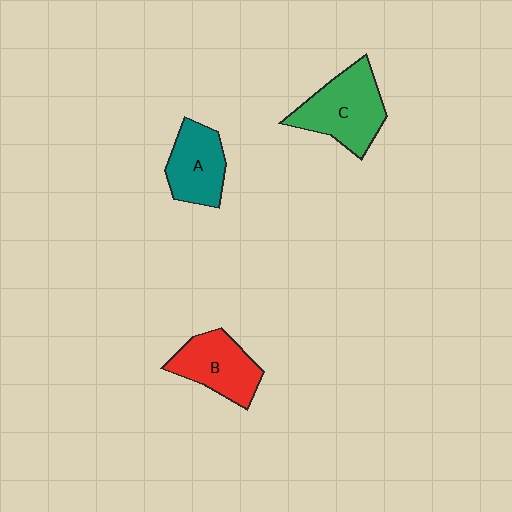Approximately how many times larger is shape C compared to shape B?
Approximately 1.2 times.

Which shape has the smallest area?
Shape A (teal).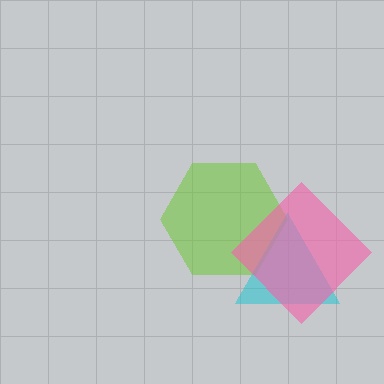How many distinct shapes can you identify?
There are 3 distinct shapes: a lime hexagon, a cyan triangle, a pink diamond.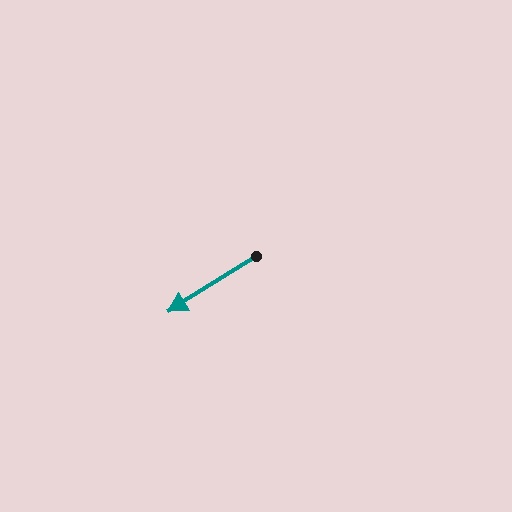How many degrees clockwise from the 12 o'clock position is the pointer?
Approximately 238 degrees.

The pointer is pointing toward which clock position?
Roughly 8 o'clock.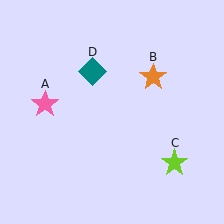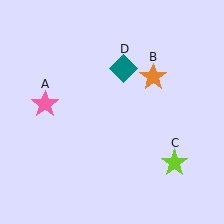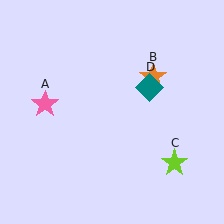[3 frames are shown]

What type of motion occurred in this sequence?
The teal diamond (object D) rotated clockwise around the center of the scene.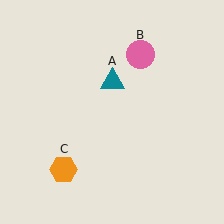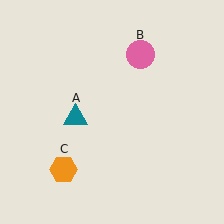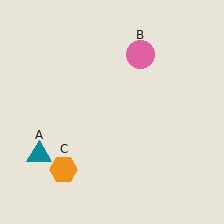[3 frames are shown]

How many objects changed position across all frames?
1 object changed position: teal triangle (object A).